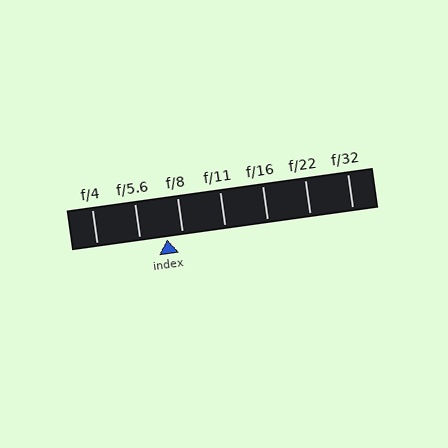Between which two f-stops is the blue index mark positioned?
The index mark is between f/5.6 and f/8.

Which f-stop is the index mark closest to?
The index mark is closest to f/8.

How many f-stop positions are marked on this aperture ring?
There are 7 f-stop positions marked.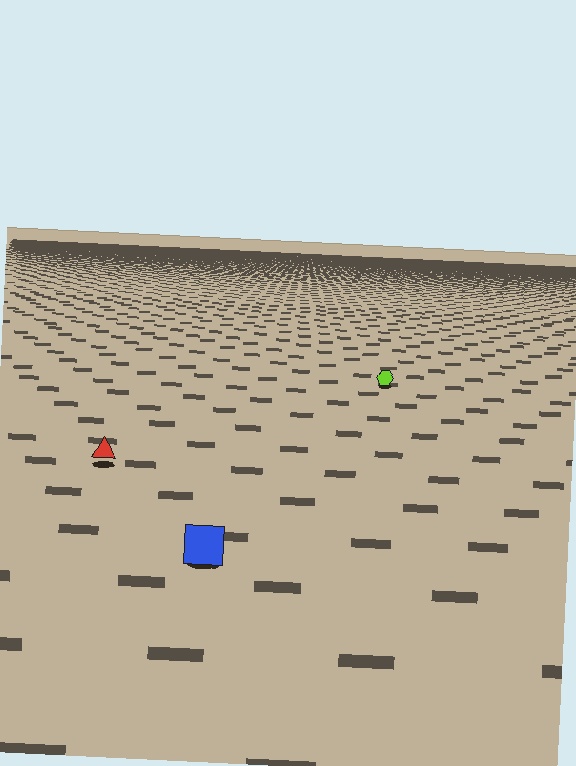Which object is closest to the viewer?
The blue square is closest. The texture marks near it are larger and more spread out.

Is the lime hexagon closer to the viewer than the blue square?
No. The blue square is closer — you can tell from the texture gradient: the ground texture is coarser near it.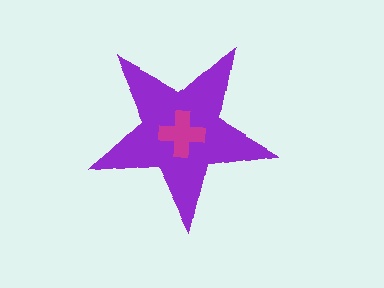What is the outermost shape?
The purple star.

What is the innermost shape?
The magenta cross.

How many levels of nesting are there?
2.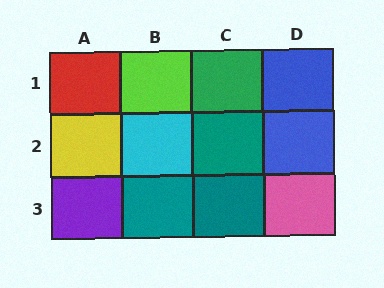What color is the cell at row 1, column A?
Red.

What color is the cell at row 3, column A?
Purple.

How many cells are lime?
1 cell is lime.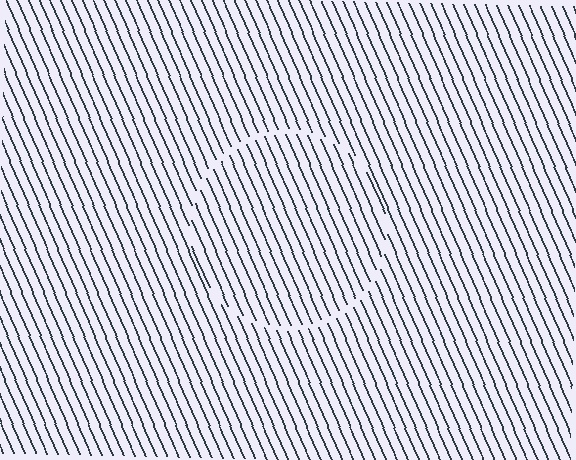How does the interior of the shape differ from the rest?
The interior of the shape contains the same grating, shifted by half a period — the contour is defined by the phase discontinuity where line-ends from the inner and outer gratings abut.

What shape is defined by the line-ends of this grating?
An illusory circle. The interior of the shape contains the same grating, shifted by half a period — the contour is defined by the phase discontinuity where line-ends from the inner and outer gratings abut.